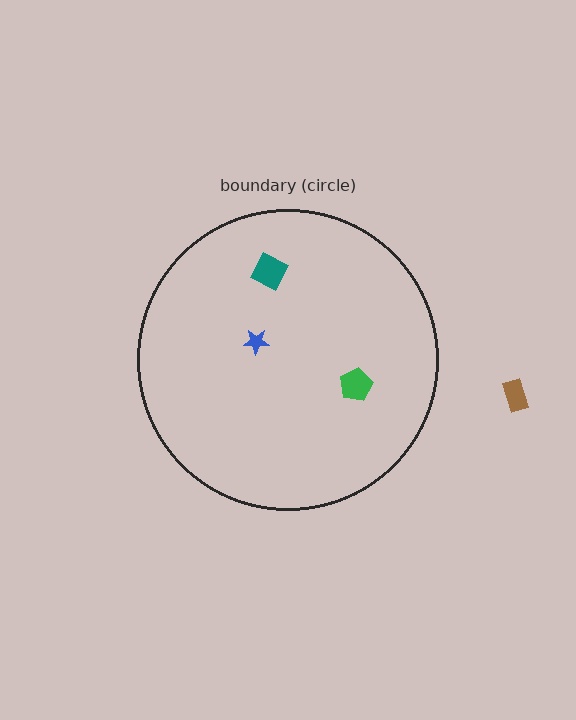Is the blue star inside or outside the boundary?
Inside.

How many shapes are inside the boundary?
3 inside, 1 outside.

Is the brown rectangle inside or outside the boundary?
Outside.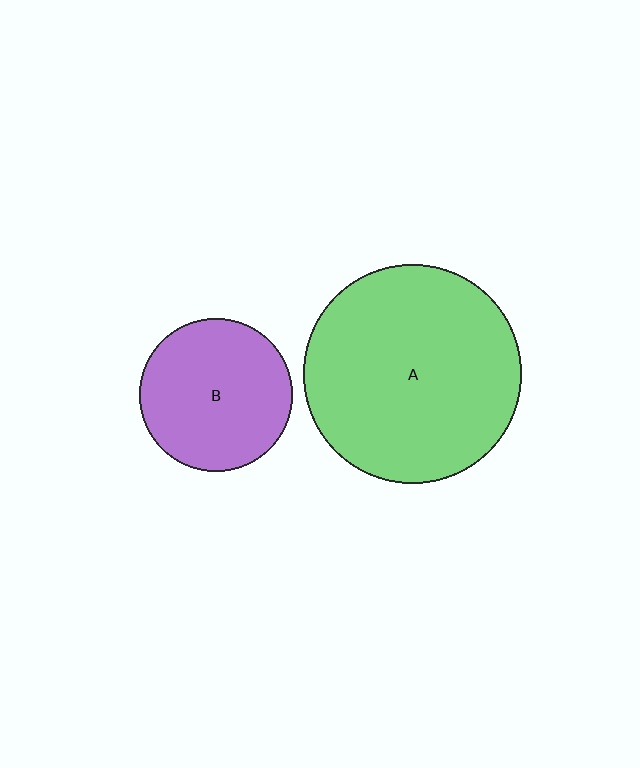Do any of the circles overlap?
No, none of the circles overlap.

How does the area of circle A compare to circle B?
Approximately 2.1 times.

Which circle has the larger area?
Circle A (green).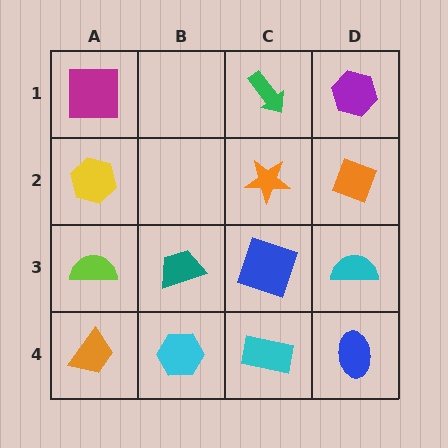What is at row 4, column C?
A cyan rectangle.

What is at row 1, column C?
A green arrow.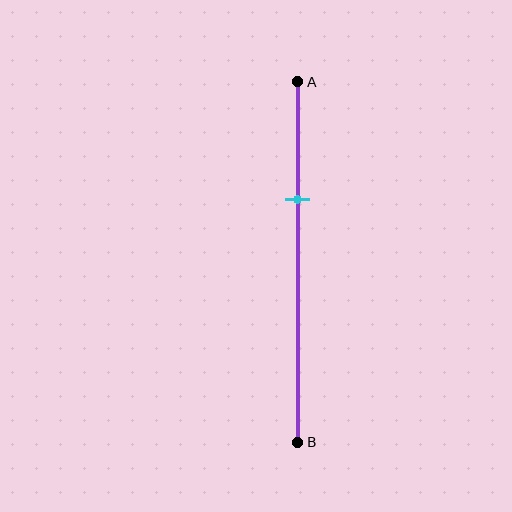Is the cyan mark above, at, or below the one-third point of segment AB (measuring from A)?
The cyan mark is approximately at the one-third point of segment AB.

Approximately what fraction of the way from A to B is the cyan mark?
The cyan mark is approximately 35% of the way from A to B.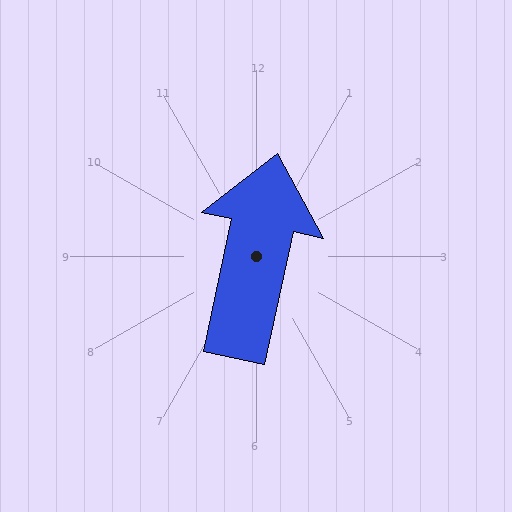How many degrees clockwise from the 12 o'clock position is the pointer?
Approximately 12 degrees.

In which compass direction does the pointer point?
North.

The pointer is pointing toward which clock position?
Roughly 12 o'clock.